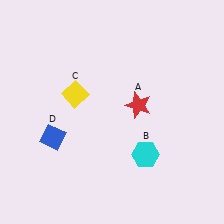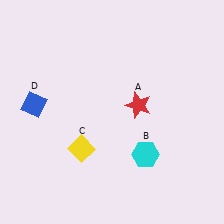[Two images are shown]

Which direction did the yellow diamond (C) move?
The yellow diamond (C) moved down.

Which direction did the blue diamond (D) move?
The blue diamond (D) moved up.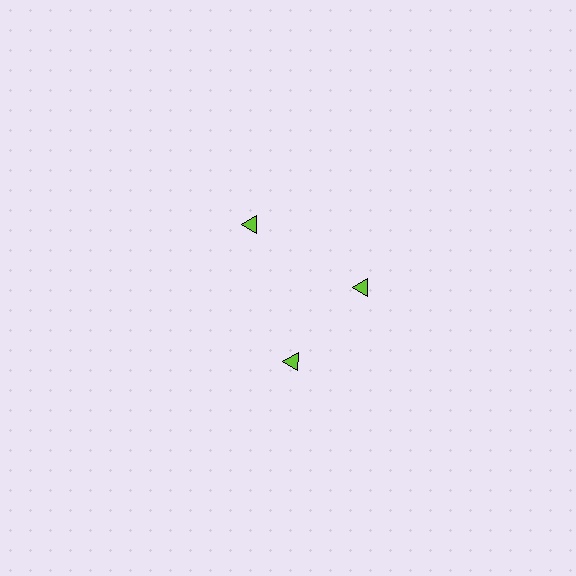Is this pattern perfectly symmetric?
No. The 3 lime triangles are arranged in a ring, but one element near the 7 o'clock position is rotated out of alignment along the ring, breaking the 3-fold rotational symmetry.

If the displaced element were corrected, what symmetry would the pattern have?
It would have 3-fold rotational symmetry — the pattern would map onto itself every 120 degrees.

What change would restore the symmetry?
The symmetry would be restored by rotating it back into even spacing with its neighbors so that all 3 triangles sit at equal angles and equal distance from the center.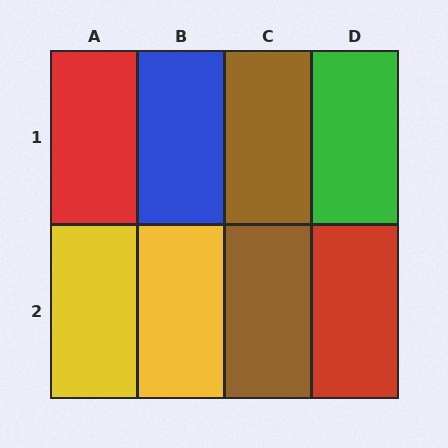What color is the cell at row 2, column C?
Brown.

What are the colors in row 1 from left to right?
Red, blue, brown, green.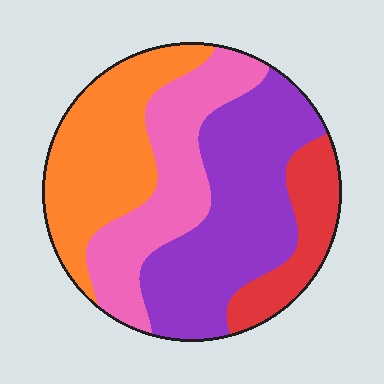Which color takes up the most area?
Purple, at roughly 35%.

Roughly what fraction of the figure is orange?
Orange covers roughly 25% of the figure.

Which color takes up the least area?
Red, at roughly 15%.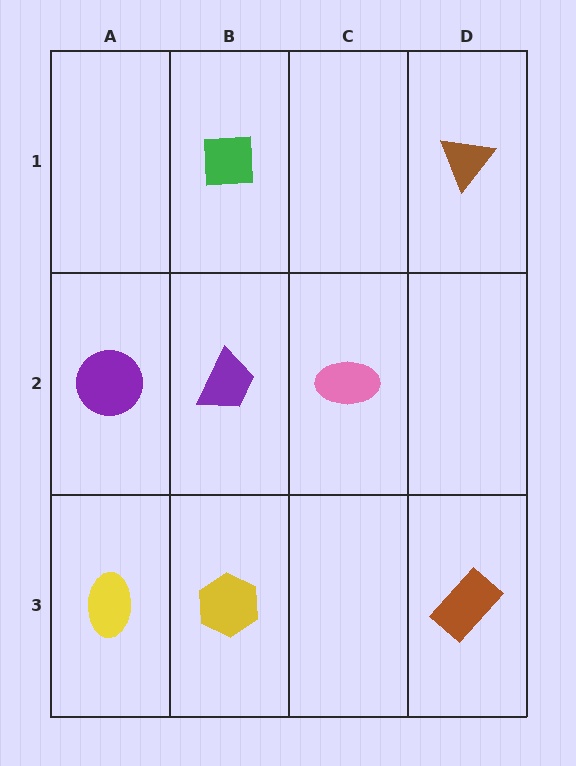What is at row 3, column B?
A yellow hexagon.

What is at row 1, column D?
A brown triangle.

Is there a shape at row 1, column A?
No, that cell is empty.